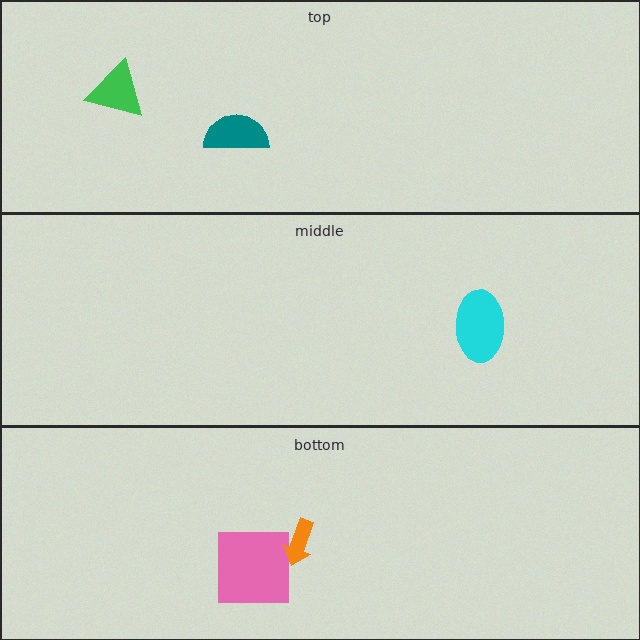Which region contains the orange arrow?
The bottom region.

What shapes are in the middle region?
The cyan ellipse.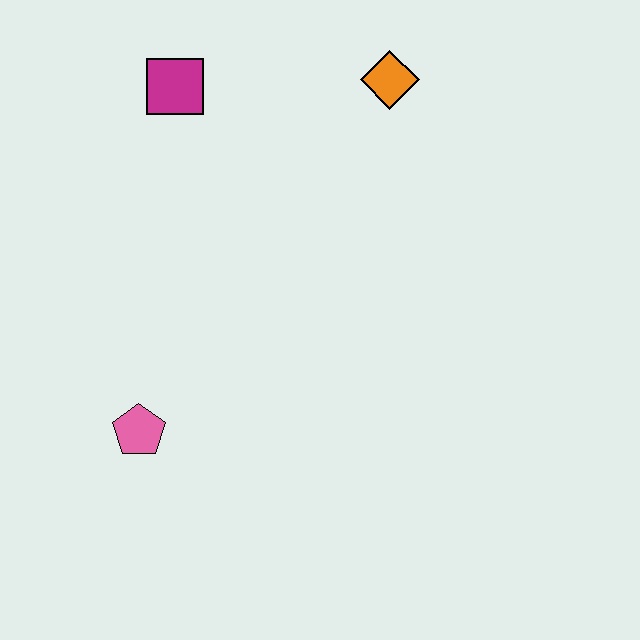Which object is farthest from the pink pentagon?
The orange diamond is farthest from the pink pentagon.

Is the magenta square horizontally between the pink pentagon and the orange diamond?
Yes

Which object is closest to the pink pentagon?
The magenta square is closest to the pink pentagon.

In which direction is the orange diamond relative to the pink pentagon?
The orange diamond is above the pink pentagon.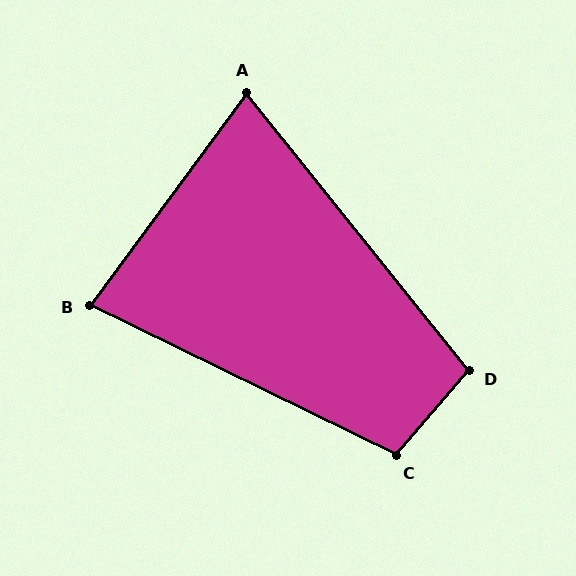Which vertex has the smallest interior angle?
A, at approximately 75 degrees.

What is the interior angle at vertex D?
Approximately 101 degrees (obtuse).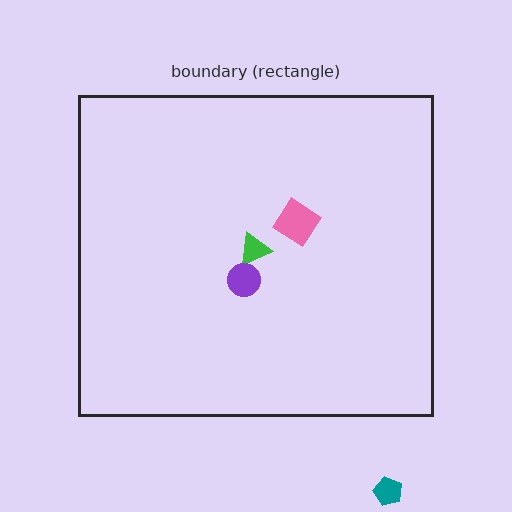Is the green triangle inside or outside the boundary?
Inside.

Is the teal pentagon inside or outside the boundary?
Outside.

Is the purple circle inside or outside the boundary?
Inside.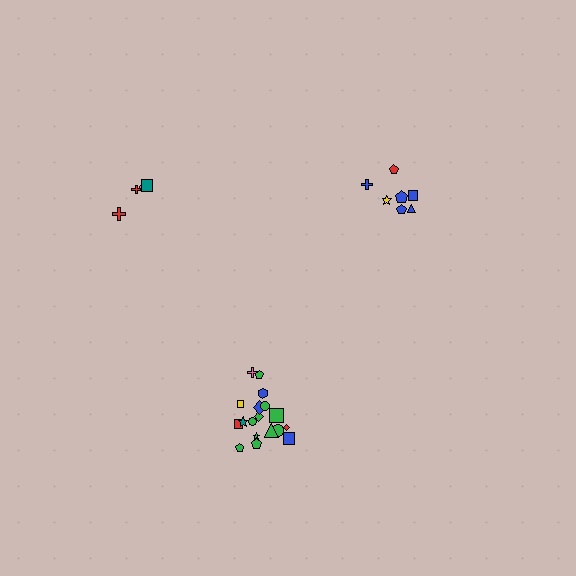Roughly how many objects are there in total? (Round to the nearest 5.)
Roughly 30 objects in total.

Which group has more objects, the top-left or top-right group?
The top-right group.